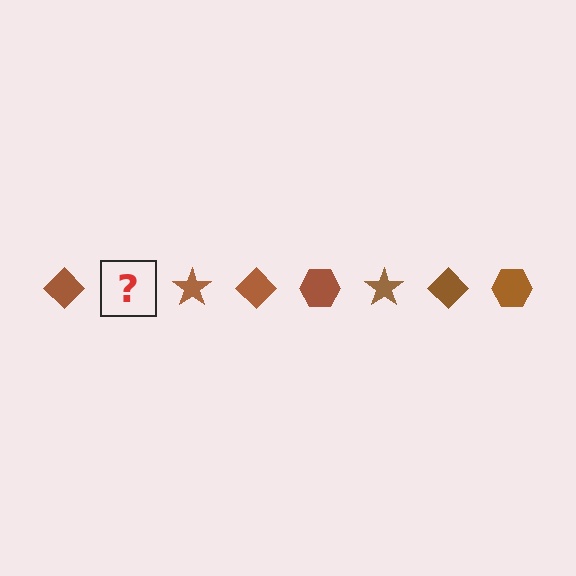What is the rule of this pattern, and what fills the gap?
The rule is that the pattern cycles through diamond, hexagon, star shapes in brown. The gap should be filled with a brown hexagon.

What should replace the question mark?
The question mark should be replaced with a brown hexagon.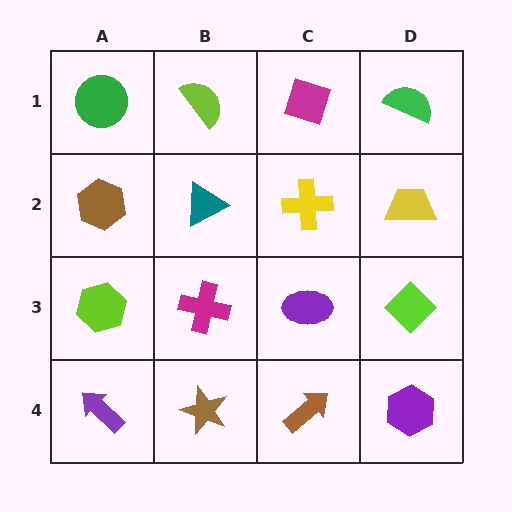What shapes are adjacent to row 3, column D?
A yellow trapezoid (row 2, column D), a purple hexagon (row 4, column D), a purple ellipse (row 3, column C).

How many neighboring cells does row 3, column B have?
4.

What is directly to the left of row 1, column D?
A magenta diamond.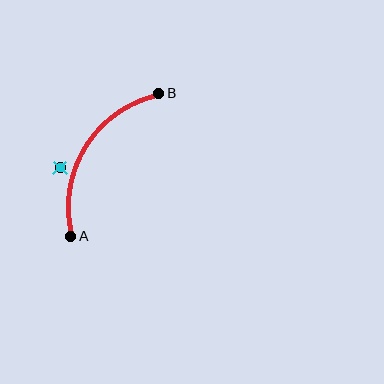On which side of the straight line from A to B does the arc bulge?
The arc bulges to the left of the straight line connecting A and B.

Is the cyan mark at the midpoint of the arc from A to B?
No — the cyan mark does not lie on the arc at all. It sits slightly outside the curve.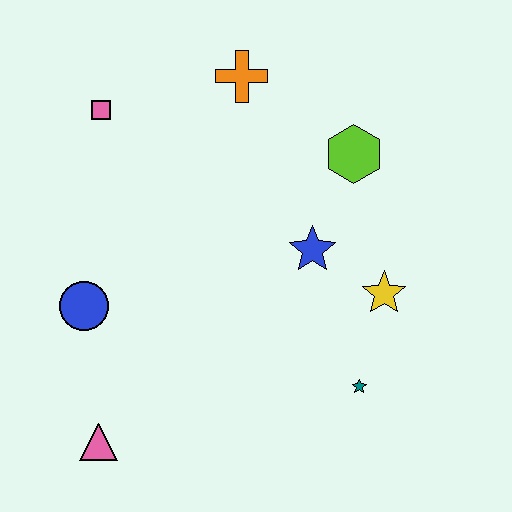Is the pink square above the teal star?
Yes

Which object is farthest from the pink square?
The teal star is farthest from the pink square.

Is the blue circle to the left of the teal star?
Yes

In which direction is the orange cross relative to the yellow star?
The orange cross is above the yellow star.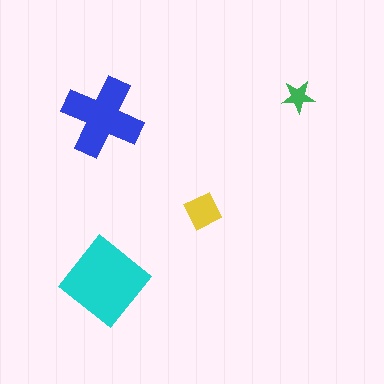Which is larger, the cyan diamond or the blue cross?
The cyan diamond.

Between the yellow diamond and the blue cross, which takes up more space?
The blue cross.